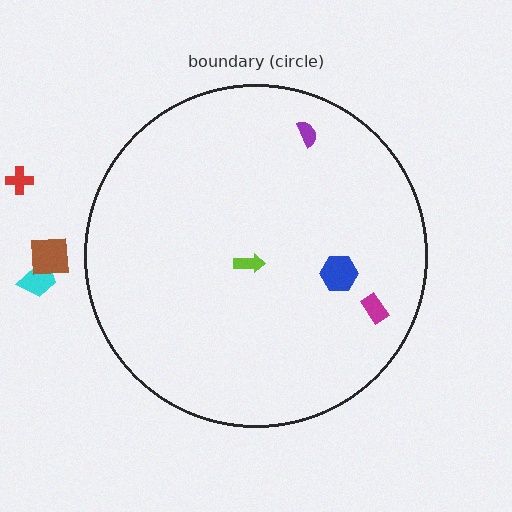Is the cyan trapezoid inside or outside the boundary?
Outside.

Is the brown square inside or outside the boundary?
Outside.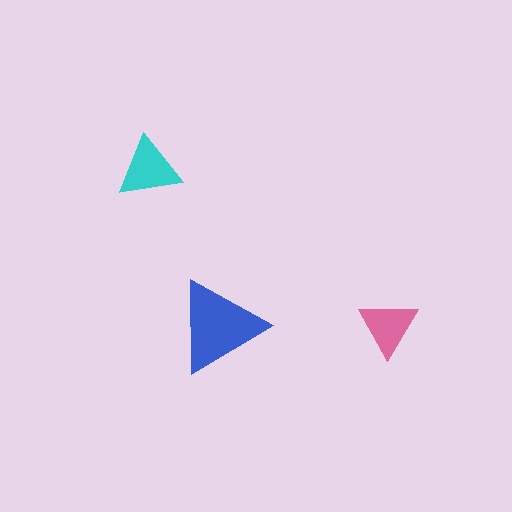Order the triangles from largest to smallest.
the blue one, the cyan one, the pink one.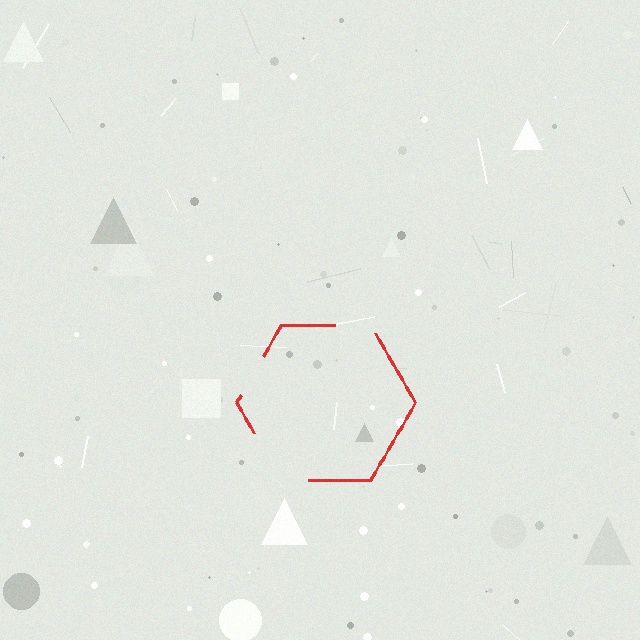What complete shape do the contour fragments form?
The contour fragments form a hexagon.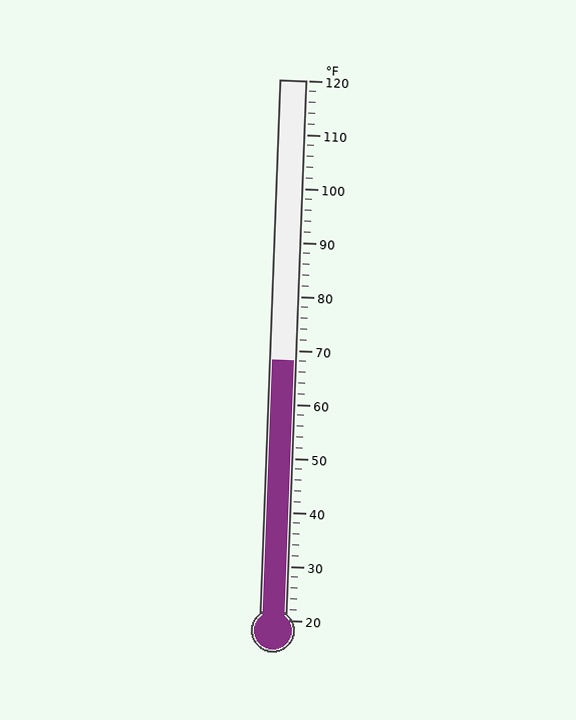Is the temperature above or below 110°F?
The temperature is below 110°F.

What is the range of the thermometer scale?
The thermometer scale ranges from 20°F to 120°F.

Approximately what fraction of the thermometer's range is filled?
The thermometer is filled to approximately 50% of its range.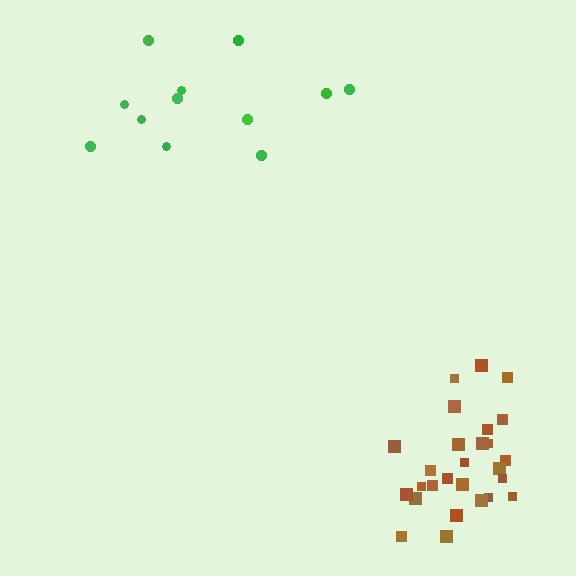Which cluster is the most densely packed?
Brown.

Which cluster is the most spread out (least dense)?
Green.